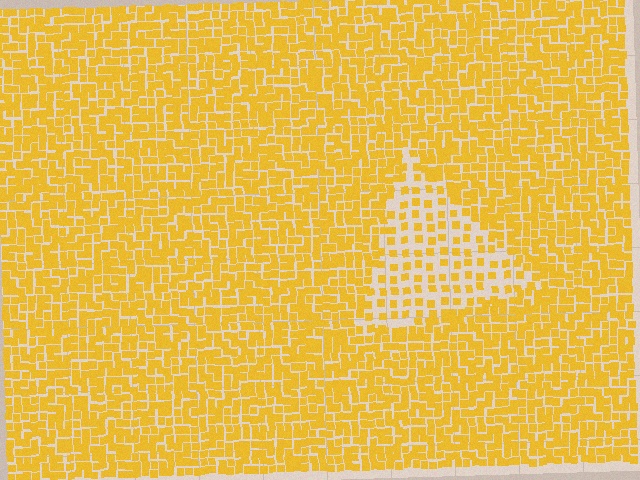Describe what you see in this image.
The image contains small yellow elements arranged at two different densities. A triangle-shaped region is visible where the elements are less densely packed than the surrounding area.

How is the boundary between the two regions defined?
The boundary is defined by a change in element density (approximately 2.2x ratio). All elements are the same color, size, and shape.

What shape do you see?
I see a triangle.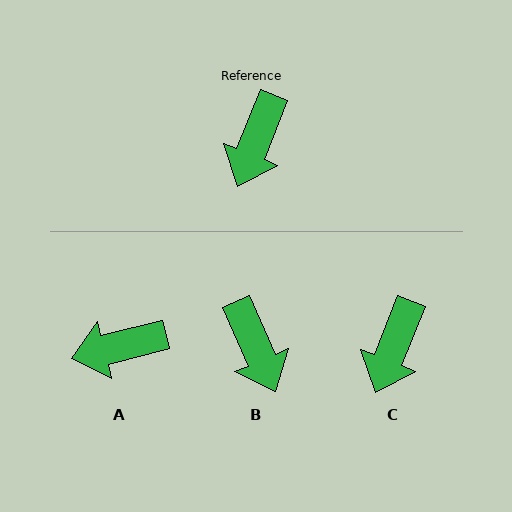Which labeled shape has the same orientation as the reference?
C.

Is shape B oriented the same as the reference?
No, it is off by about 45 degrees.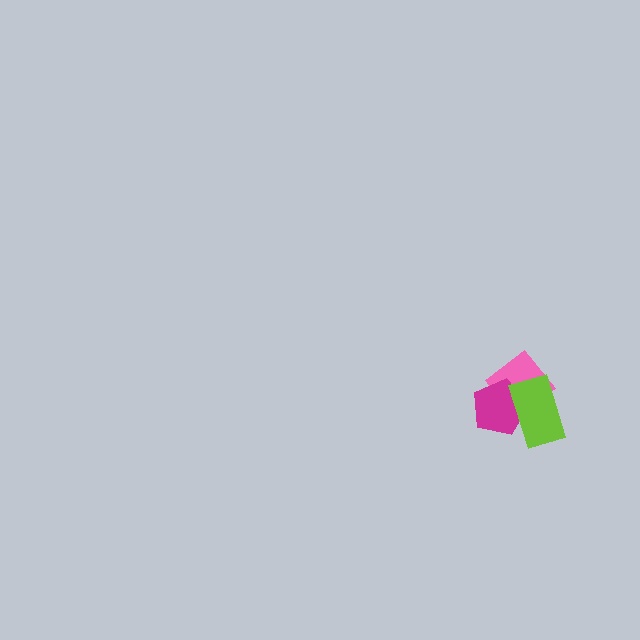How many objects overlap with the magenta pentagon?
2 objects overlap with the magenta pentagon.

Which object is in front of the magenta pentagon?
The lime rectangle is in front of the magenta pentagon.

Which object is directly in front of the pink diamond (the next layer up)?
The magenta pentagon is directly in front of the pink diamond.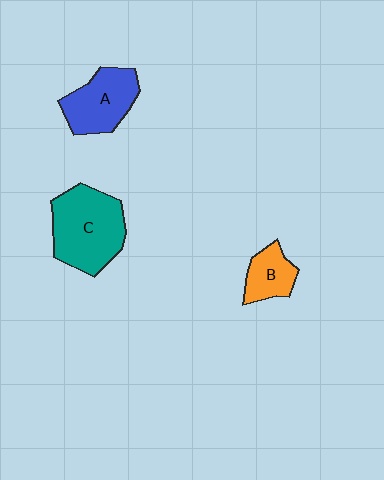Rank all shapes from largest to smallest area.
From largest to smallest: C (teal), A (blue), B (orange).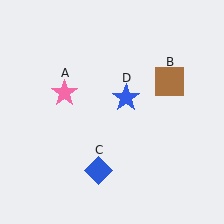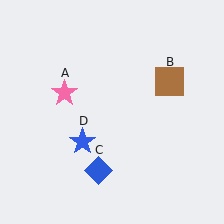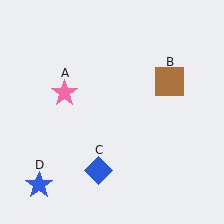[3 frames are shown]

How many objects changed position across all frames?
1 object changed position: blue star (object D).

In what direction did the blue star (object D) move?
The blue star (object D) moved down and to the left.